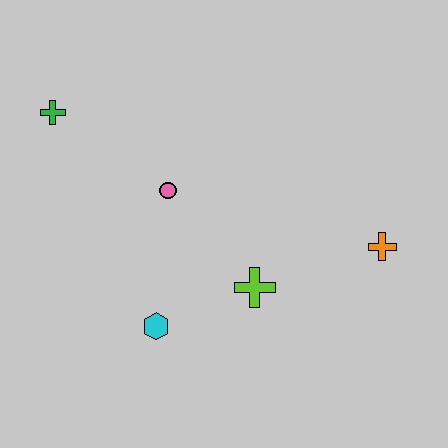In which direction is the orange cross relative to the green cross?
The orange cross is to the right of the green cross.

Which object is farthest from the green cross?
The orange cross is farthest from the green cross.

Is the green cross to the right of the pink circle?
No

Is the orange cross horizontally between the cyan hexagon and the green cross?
No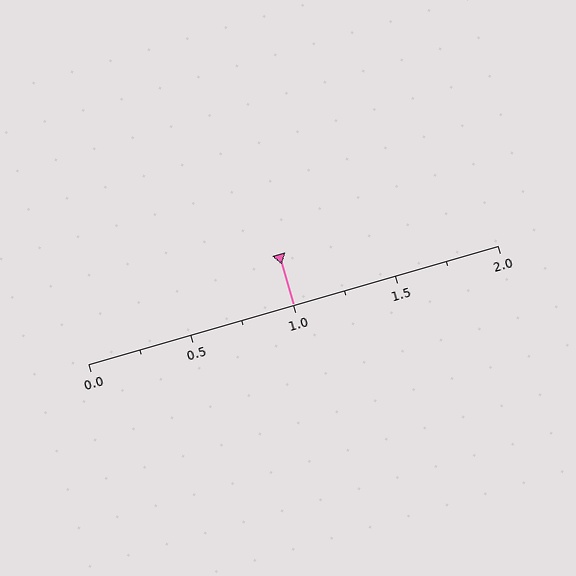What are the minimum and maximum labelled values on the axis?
The axis runs from 0.0 to 2.0.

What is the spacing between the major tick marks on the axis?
The major ticks are spaced 0.5 apart.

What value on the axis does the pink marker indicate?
The marker indicates approximately 1.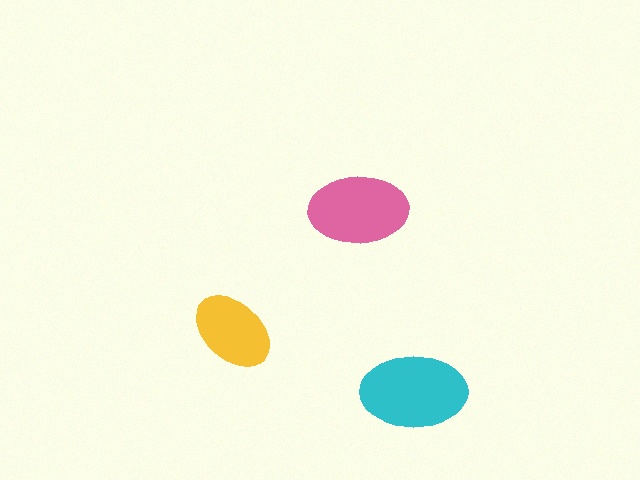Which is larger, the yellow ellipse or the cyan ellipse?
The cyan one.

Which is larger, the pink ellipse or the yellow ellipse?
The pink one.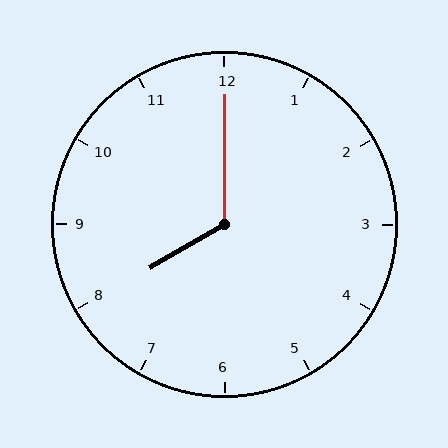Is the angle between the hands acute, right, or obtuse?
It is obtuse.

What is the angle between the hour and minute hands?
Approximately 120 degrees.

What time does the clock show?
8:00.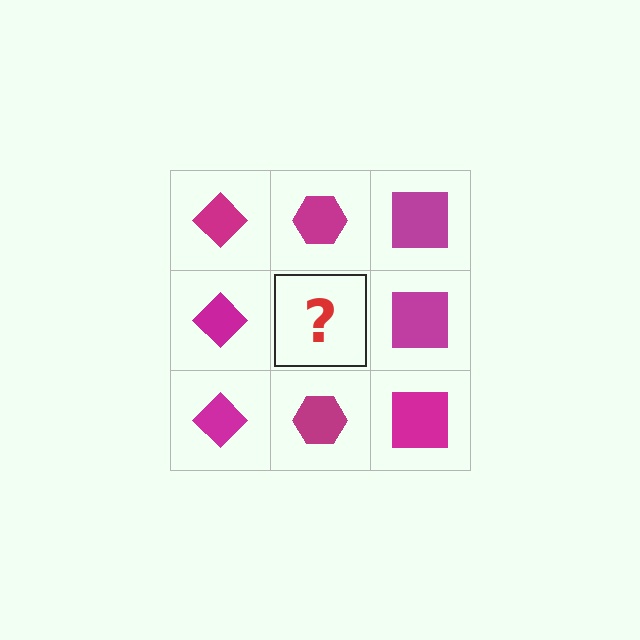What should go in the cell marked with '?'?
The missing cell should contain a magenta hexagon.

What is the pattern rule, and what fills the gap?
The rule is that each column has a consistent shape. The gap should be filled with a magenta hexagon.